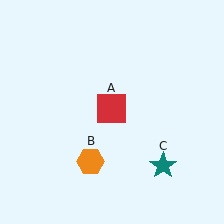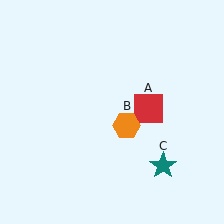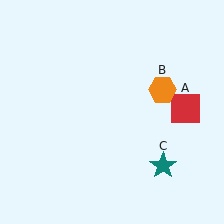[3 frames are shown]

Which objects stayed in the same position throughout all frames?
Teal star (object C) remained stationary.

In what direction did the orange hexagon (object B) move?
The orange hexagon (object B) moved up and to the right.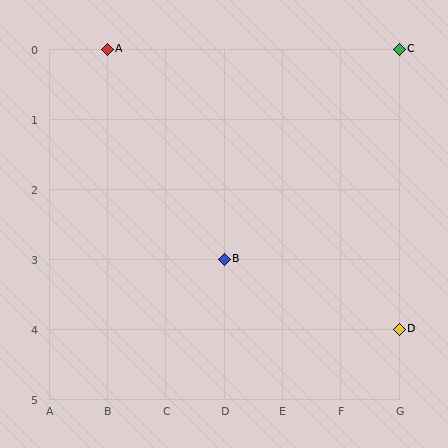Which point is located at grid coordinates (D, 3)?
Point B is at (D, 3).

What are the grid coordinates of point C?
Point C is at grid coordinates (G, 0).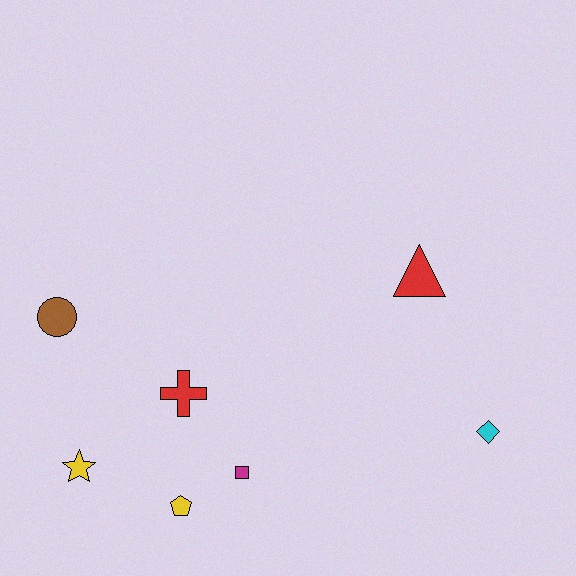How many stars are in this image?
There is 1 star.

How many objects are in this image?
There are 7 objects.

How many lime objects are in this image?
There are no lime objects.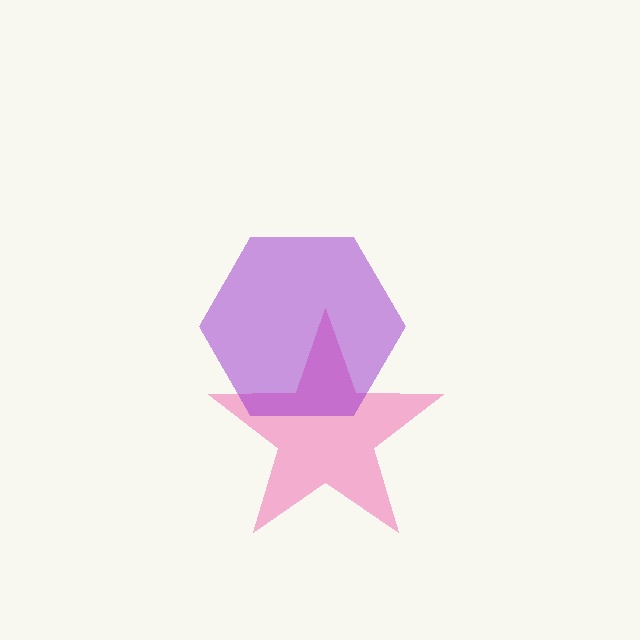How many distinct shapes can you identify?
There are 2 distinct shapes: a pink star, a purple hexagon.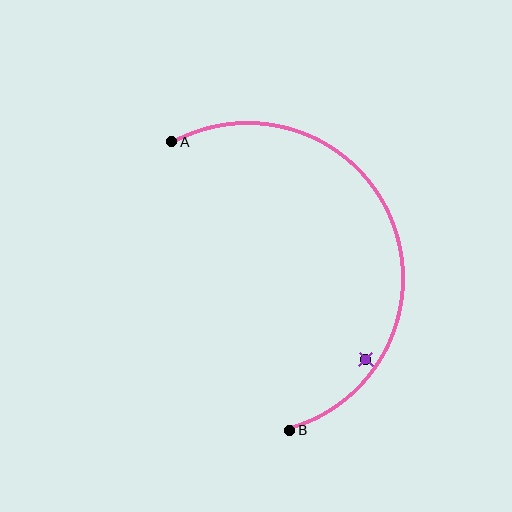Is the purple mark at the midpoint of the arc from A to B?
No — the purple mark does not lie on the arc at all. It sits slightly inside the curve.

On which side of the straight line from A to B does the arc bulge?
The arc bulges to the right of the straight line connecting A and B.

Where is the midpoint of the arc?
The arc midpoint is the point on the curve farthest from the straight line joining A and B. It sits to the right of that line.